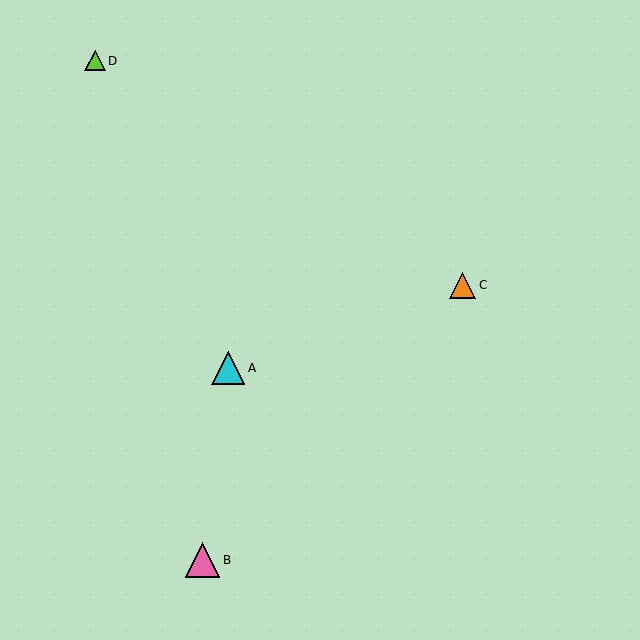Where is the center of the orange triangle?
The center of the orange triangle is at (463, 285).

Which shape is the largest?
The pink triangle (labeled B) is the largest.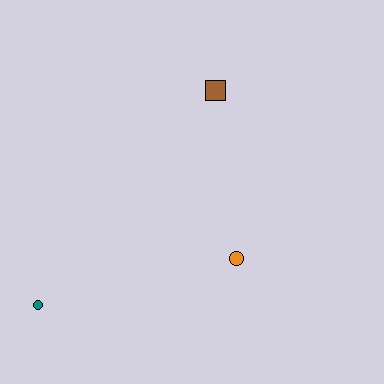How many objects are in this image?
There are 3 objects.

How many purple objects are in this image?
There are no purple objects.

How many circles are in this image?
There are 2 circles.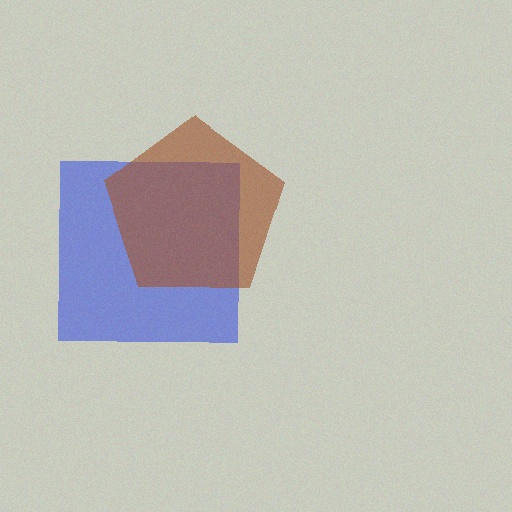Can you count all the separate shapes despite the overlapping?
Yes, there are 2 separate shapes.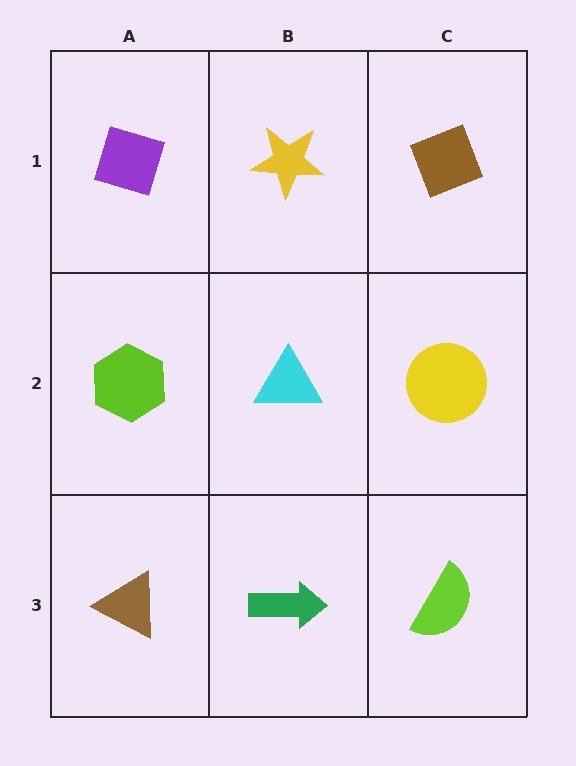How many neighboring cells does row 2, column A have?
3.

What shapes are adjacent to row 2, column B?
A yellow star (row 1, column B), a green arrow (row 3, column B), a lime hexagon (row 2, column A), a yellow circle (row 2, column C).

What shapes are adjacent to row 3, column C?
A yellow circle (row 2, column C), a green arrow (row 3, column B).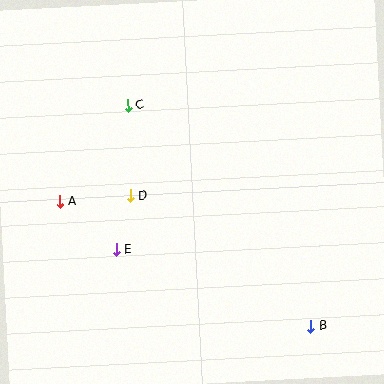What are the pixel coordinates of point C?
Point C is at (128, 105).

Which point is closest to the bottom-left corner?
Point E is closest to the bottom-left corner.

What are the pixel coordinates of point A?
Point A is at (60, 201).